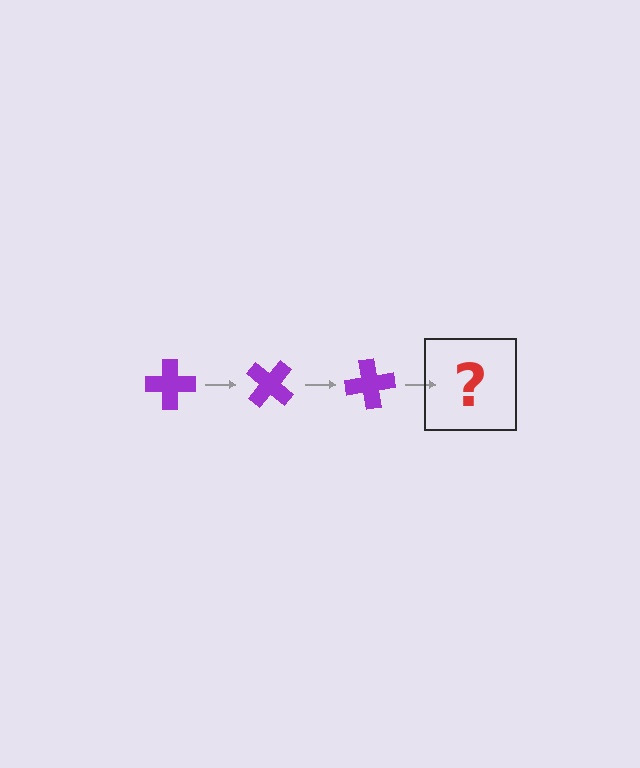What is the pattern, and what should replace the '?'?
The pattern is that the cross rotates 40 degrees each step. The '?' should be a purple cross rotated 120 degrees.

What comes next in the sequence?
The next element should be a purple cross rotated 120 degrees.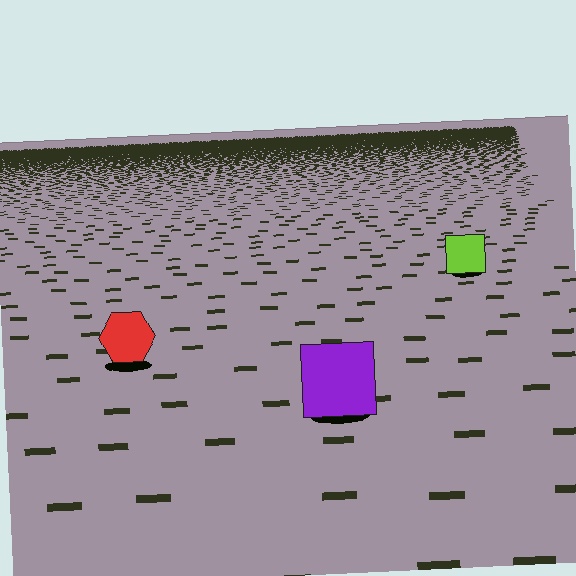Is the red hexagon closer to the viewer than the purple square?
No. The purple square is closer — you can tell from the texture gradient: the ground texture is coarser near it.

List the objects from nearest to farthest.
From nearest to farthest: the purple square, the red hexagon, the lime square.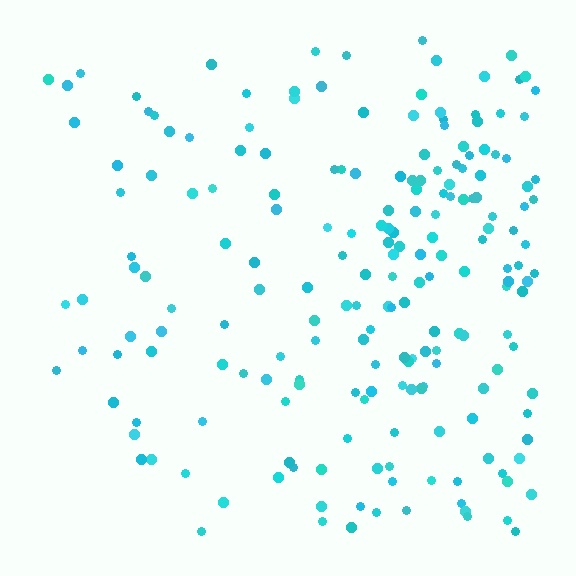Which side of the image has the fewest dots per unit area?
The left.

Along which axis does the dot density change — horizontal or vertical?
Horizontal.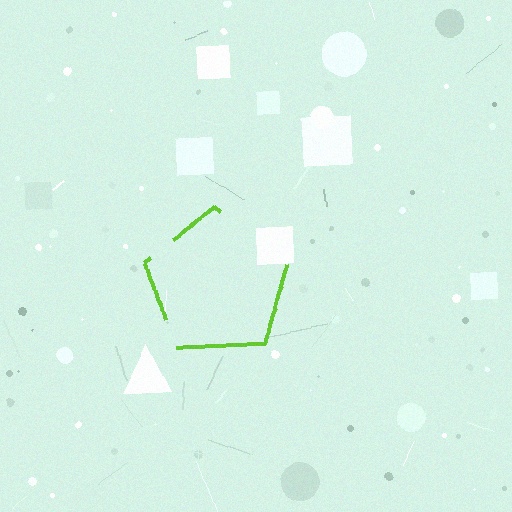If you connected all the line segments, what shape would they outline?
They would outline a pentagon.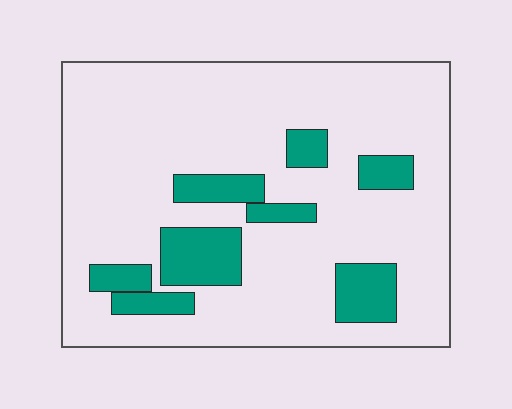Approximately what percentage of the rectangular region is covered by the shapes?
Approximately 20%.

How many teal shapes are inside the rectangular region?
8.